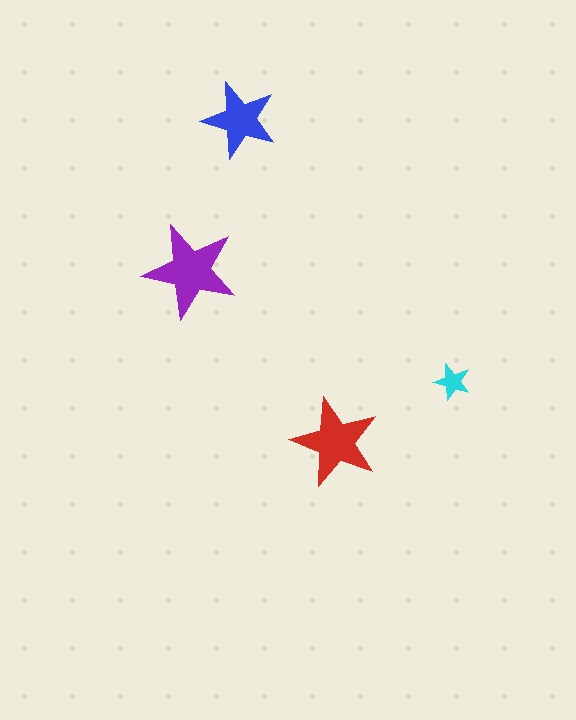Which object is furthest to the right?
The cyan star is rightmost.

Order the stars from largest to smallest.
the purple one, the red one, the blue one, the cyan one.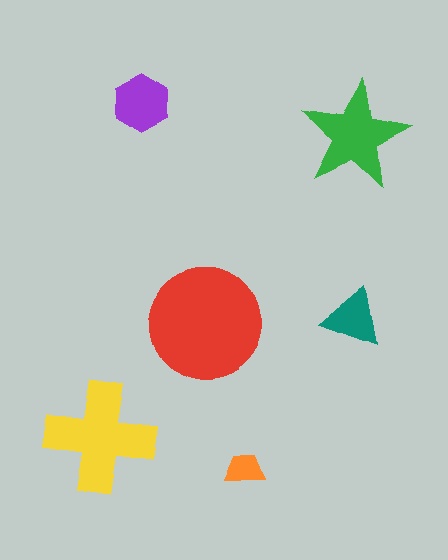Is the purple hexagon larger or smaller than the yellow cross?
Smaller.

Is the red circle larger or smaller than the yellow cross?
Larger.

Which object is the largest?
The red circle.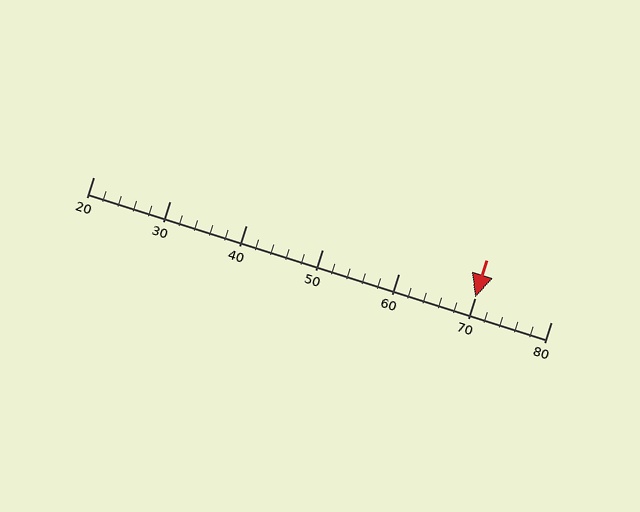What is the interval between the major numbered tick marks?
The major tick marks are spaced 10 units apart.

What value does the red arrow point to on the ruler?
The red arrow points to approximately 70.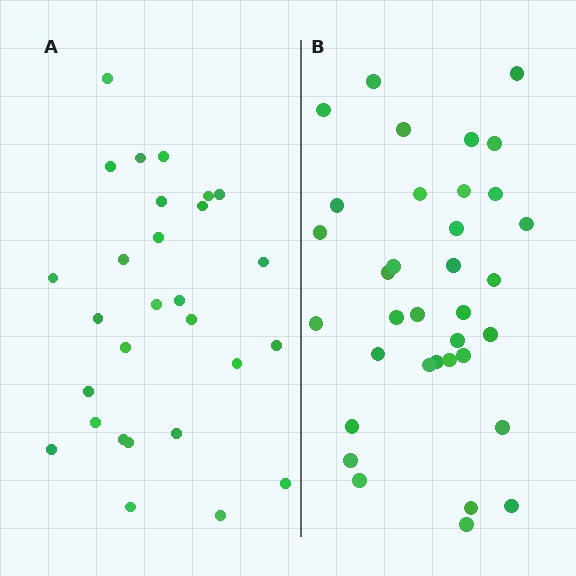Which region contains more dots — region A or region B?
Region B (the right region) has more dots.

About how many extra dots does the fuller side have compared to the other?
Region B has roughly 8 or so more dots than region A.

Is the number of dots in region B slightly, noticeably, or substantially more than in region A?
Region B has noticeably more, but not dramatically so. The ratio is roughly 1.2 to 1.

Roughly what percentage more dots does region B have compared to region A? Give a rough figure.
About 25% more.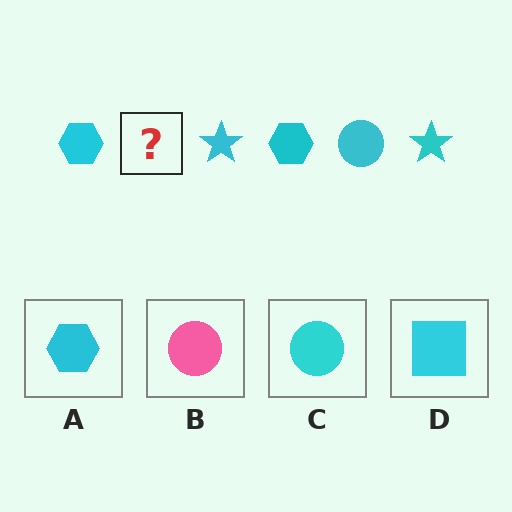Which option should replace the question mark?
Option C.